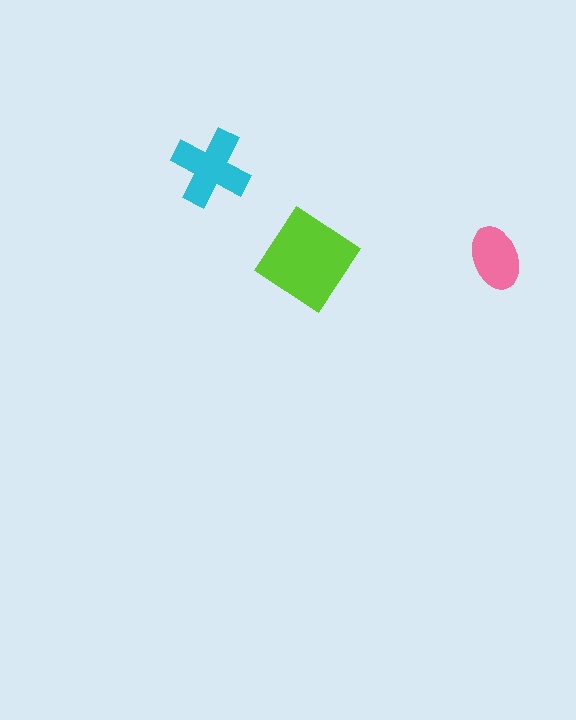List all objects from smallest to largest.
The pink ellipse, the cyan cross, the lime diamond.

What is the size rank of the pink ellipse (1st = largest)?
3rd.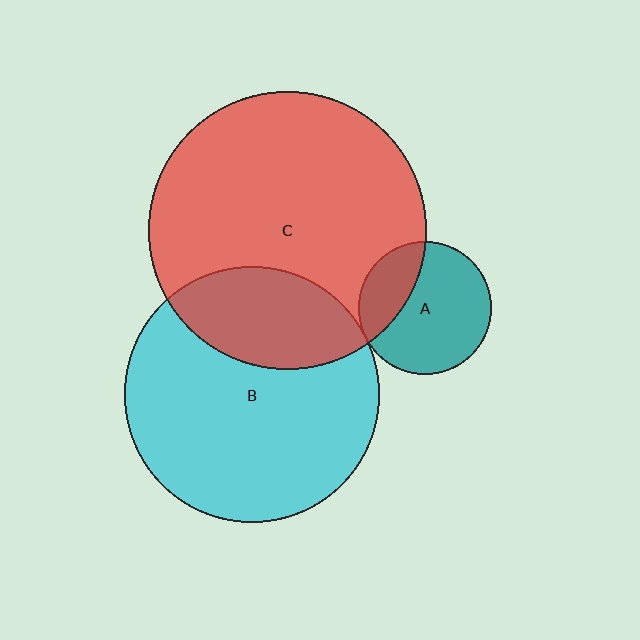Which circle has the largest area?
Circle C (red).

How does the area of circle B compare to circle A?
Approximately 3.7 times.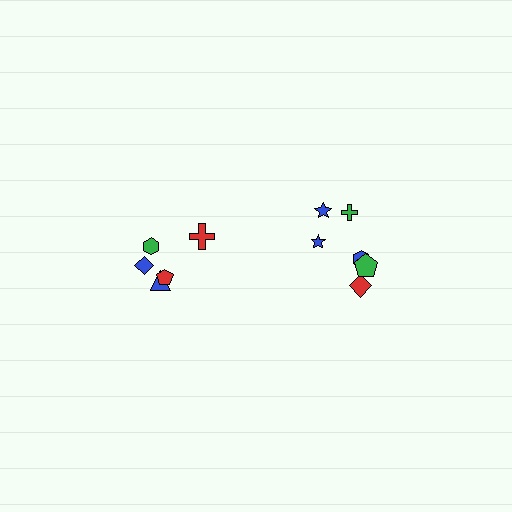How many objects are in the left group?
There are 5 objects.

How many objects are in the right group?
There are 7 objects.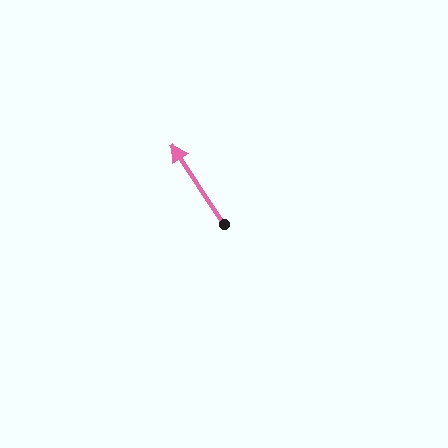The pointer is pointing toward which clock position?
Roughly 11 o'clock.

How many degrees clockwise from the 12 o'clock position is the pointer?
Approximately 327 degrees.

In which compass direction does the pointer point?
Northwest.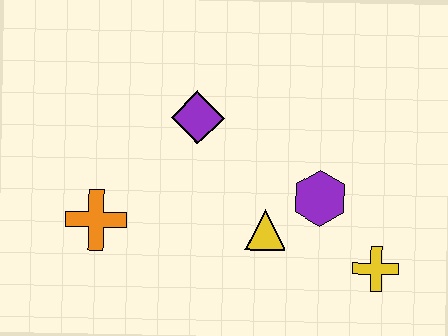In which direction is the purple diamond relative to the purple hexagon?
The purple diamond is to the left of the purple hexagon.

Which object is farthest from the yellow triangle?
The orange cross is farthest from the yellow triangle.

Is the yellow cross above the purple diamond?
No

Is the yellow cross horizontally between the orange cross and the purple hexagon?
No